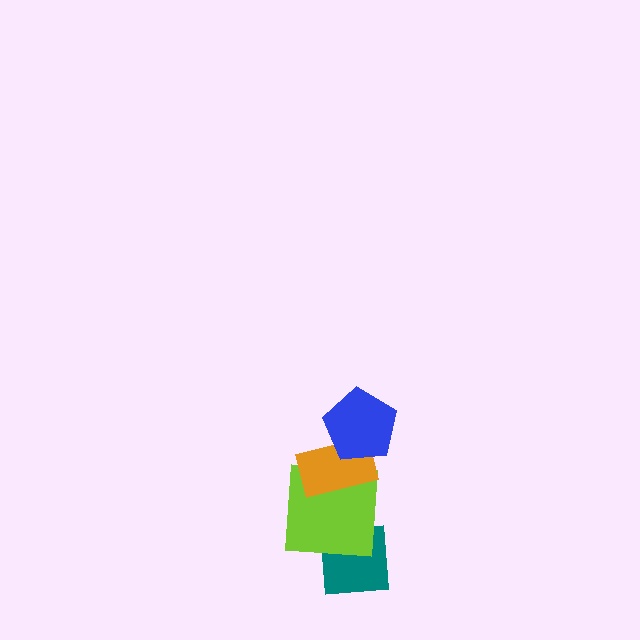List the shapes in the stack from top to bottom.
From top to bottom: the blue pentagon, the orange rectangle, the lime square, the teal square.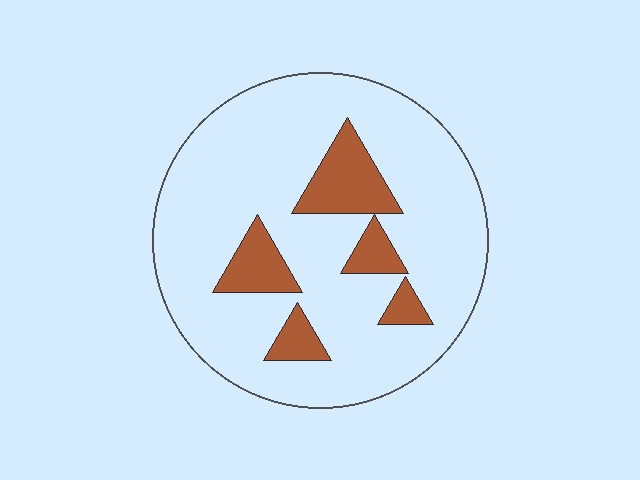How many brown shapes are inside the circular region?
5.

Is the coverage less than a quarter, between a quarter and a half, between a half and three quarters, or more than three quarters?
Less than a quarter.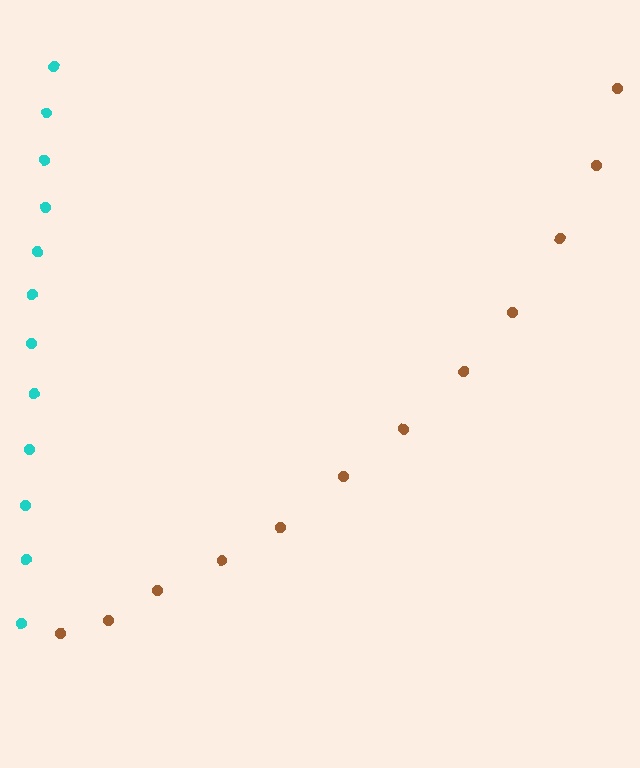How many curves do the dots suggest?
There are 2 distinct paths.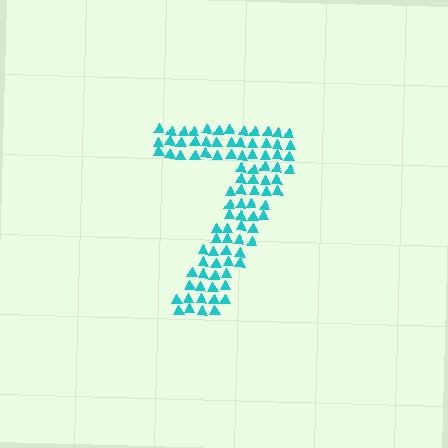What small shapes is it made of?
It is made of small triangles.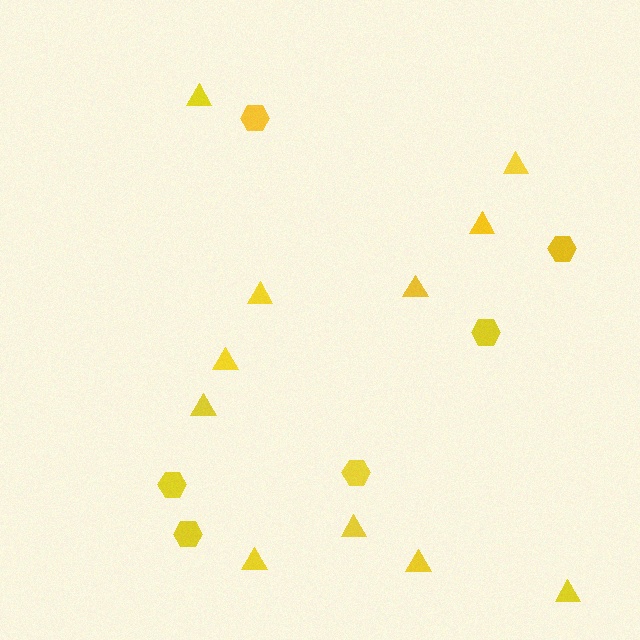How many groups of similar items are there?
There are 2 groups: one group of hexagons (6) and one group of triangles (11).